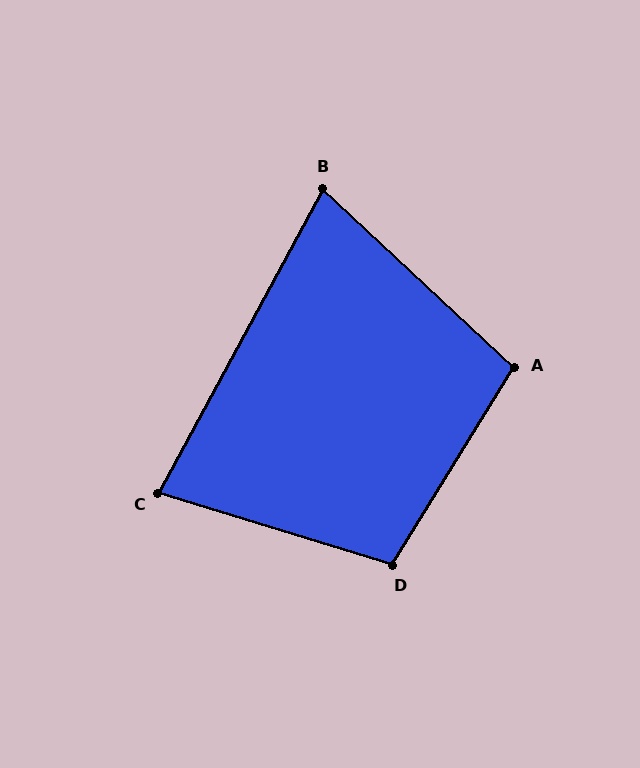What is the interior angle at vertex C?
Approximately 79 degrees (acute).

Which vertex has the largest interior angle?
D, at approximately 105 degrees.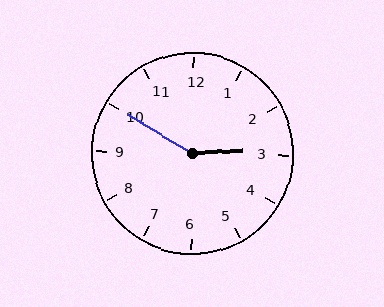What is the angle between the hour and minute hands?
Approximately 145 degrees.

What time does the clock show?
2:50.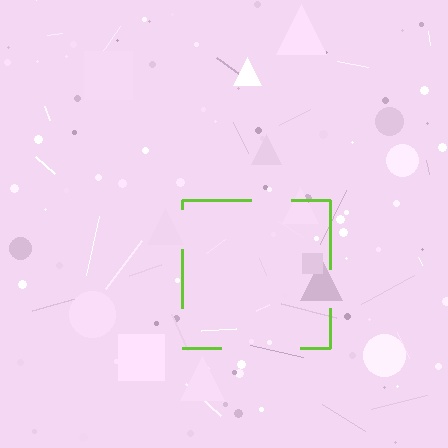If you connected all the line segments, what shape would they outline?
They would outline a square.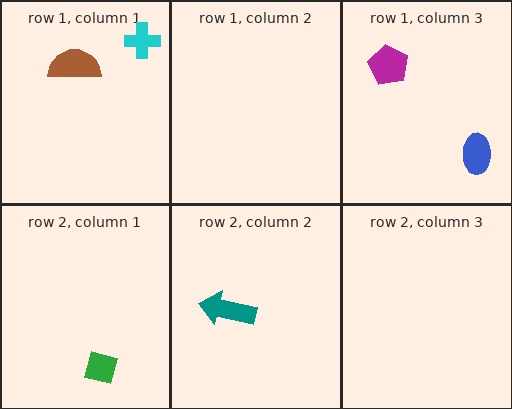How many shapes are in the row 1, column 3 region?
2.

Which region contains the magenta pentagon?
The row 1, column 3 region.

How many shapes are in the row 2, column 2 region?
1.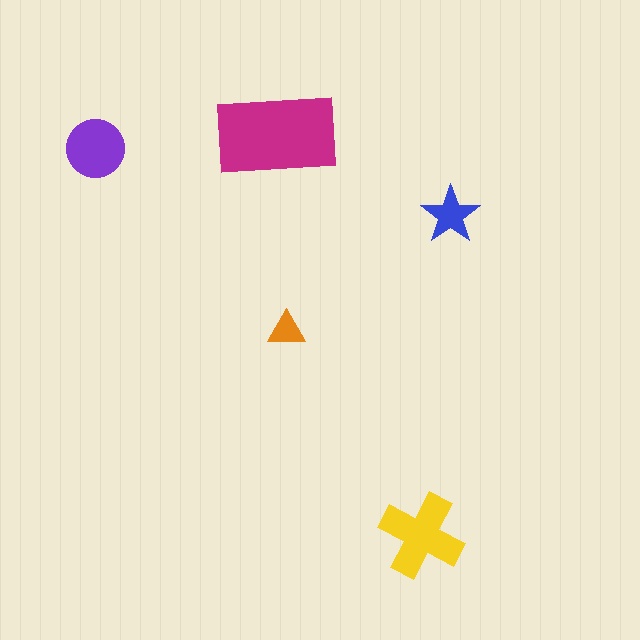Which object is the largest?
The magenta rectangle.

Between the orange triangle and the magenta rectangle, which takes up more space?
The magenta rectangle.